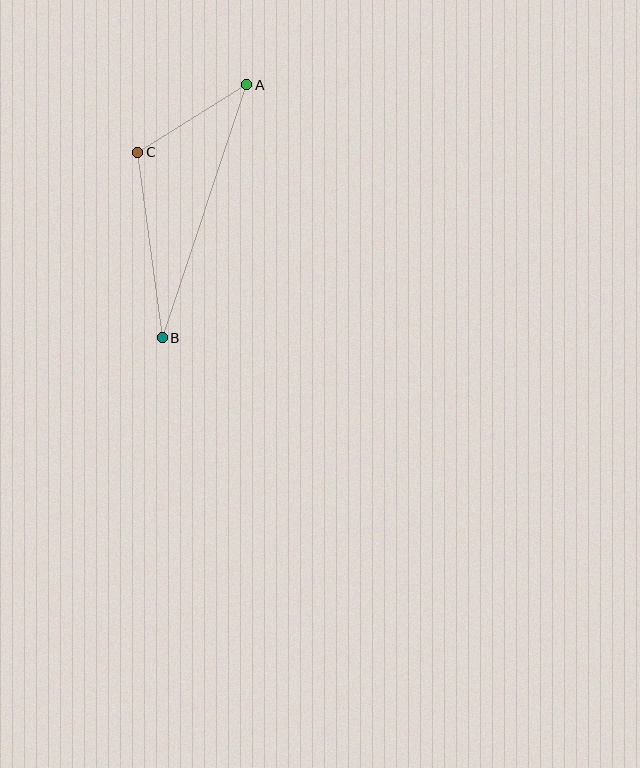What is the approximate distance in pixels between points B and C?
The distance between B and C is approximately 188 pixels.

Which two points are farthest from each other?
Points A and B are farthest from each other.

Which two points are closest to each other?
Points A and C are closest to each other.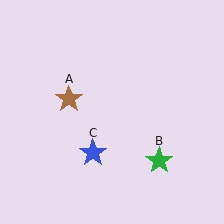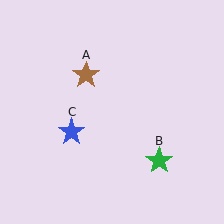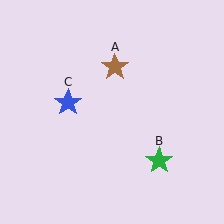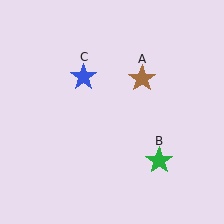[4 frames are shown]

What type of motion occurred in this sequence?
The brown star (object A), blue star (object C) rotated clockwise around the center of the scene.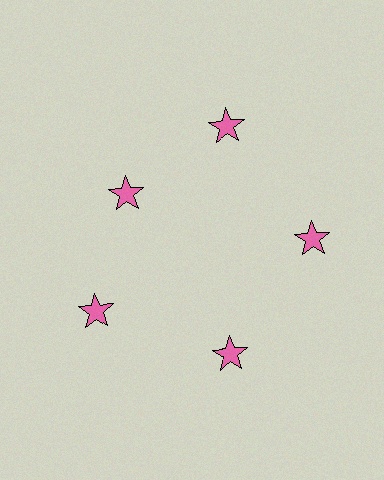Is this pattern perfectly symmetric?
No. The 5 pink stars are arranged in a ring, but one element near the 10 o'clock position is pulled inward toward the center, breaking the 5-fold rotational symmetry.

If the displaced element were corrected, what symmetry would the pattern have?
It would have 5-fold rotational symmetry — the pattern would map onto itself every 72 degrees.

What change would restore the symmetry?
The symmetry would be restored by moving it outward, back onto the ring so that all 5 stars sit at equal angles and equal distance from the center.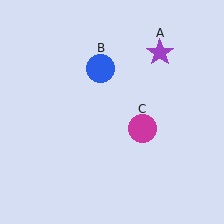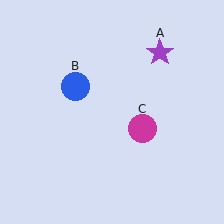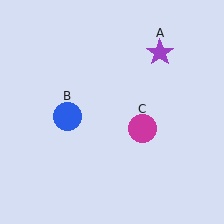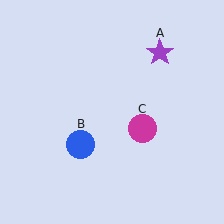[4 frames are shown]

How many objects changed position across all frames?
1 object changed position: blue circle (object B).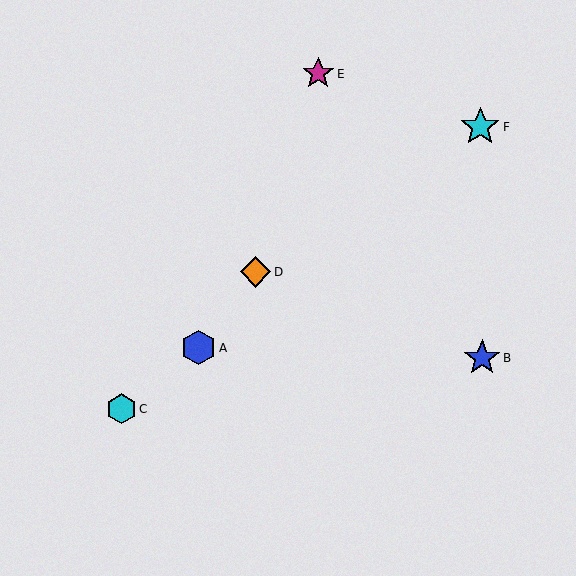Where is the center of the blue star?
The center of the blue star is at (482, 358).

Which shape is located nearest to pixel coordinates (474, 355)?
The blue star (labeled B) at (482, 358) is nearest to that location.